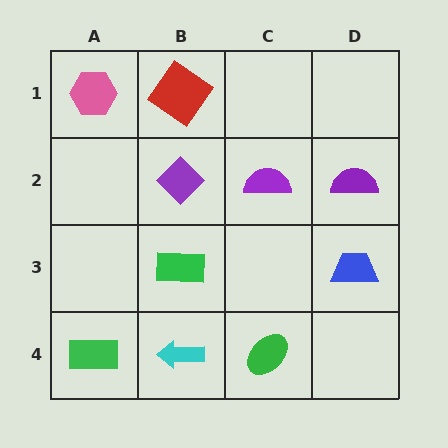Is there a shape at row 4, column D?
No, that cell is empty.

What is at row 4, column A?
A green rectangle.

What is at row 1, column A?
A pink hexagon.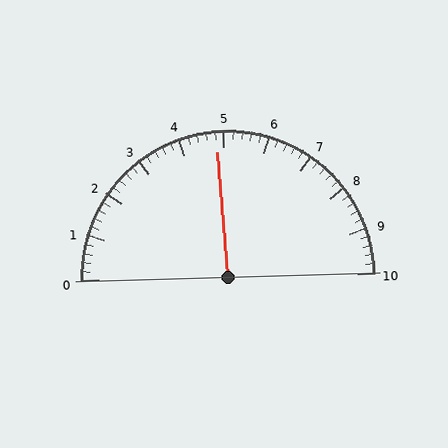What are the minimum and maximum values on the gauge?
The gauge ranges from 0 to 10.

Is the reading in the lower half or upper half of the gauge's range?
The reading is in the lower half of the range (0 to 10).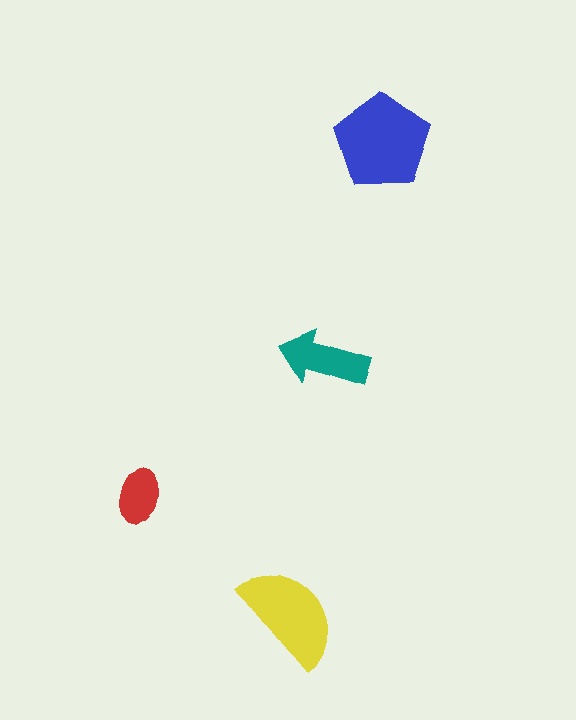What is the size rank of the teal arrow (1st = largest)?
3rd.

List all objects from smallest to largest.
The red ellipse, the teal arrow, the yellow semicircle, the blue pentagon.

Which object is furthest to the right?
The blue pentagon is rightmost.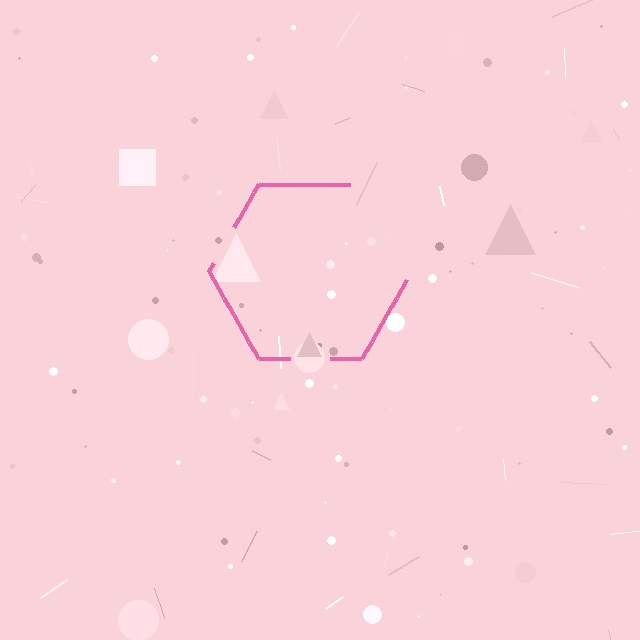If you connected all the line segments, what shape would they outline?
They would outline a hexagon.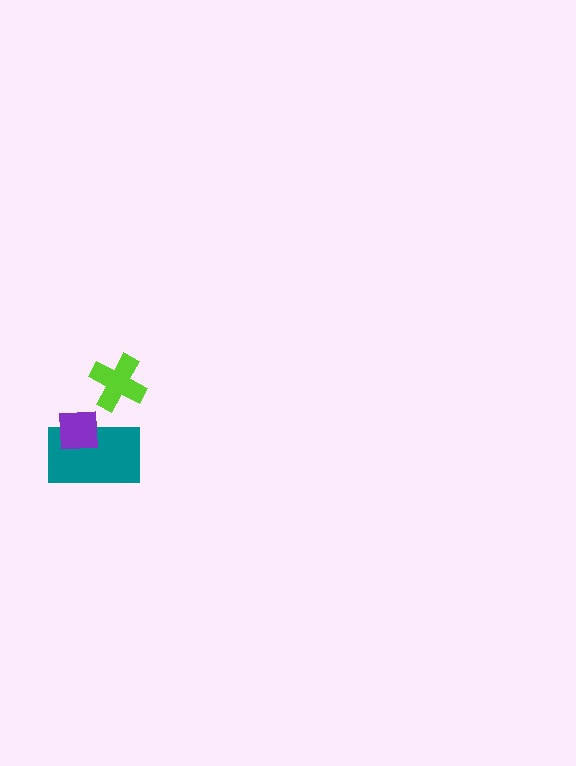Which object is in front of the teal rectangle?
The purple square is in front of the teal rectangle.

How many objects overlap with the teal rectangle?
1 object overlaps with the teal rectangle.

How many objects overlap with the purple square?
1 object overlaps with the purple square.